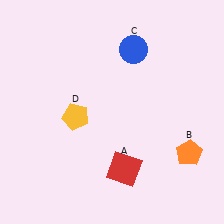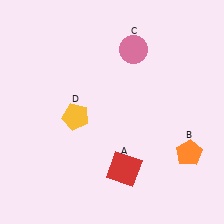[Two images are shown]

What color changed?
The circle (C) changed from blue in Image 1 to pink in Image 2.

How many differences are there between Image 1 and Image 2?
There is 1 difference between the two images.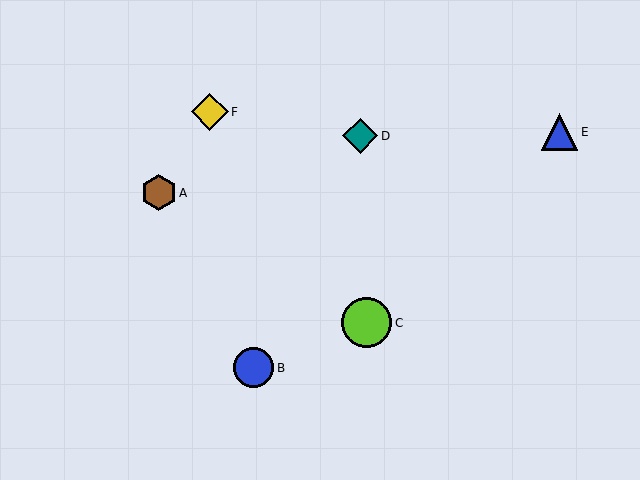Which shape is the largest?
The lime circle (labeled C) is the largest.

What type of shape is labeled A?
Shape A is a brown hexagon.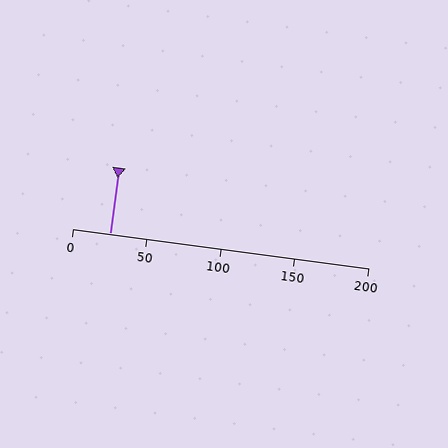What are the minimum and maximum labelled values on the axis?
The axis runs from 0 to 200.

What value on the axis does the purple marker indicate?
The marker indicates approximately 25.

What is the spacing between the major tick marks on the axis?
The major ticks are spaced 50 apart.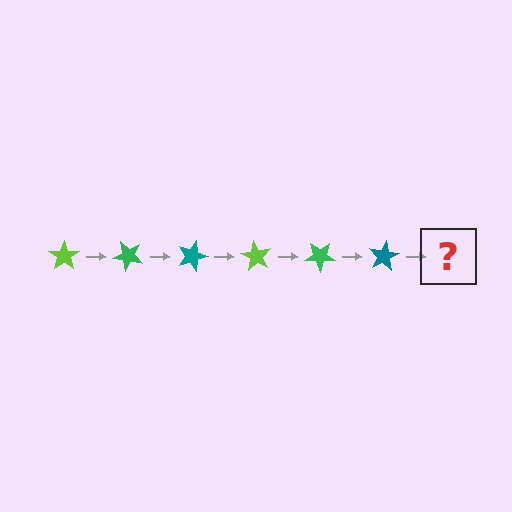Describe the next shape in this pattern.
It should be a lime star, rotated 270 degrees from the start.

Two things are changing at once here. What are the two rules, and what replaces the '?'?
The two rules are that it rotates 45 degrees each step and the color cycles through lime, green, and teal. The '?' should be a lime star, rotated 270 degrees from the start.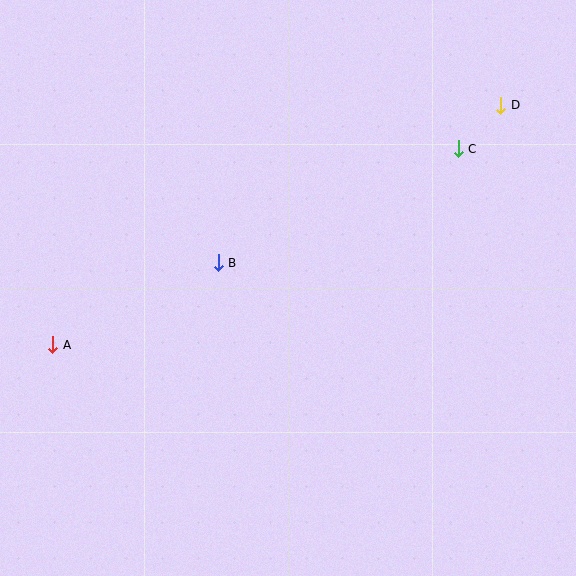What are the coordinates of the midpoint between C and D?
The midpoint between C and D is at (479, 127).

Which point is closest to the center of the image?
Point B at (218, 263) is closest to the center.